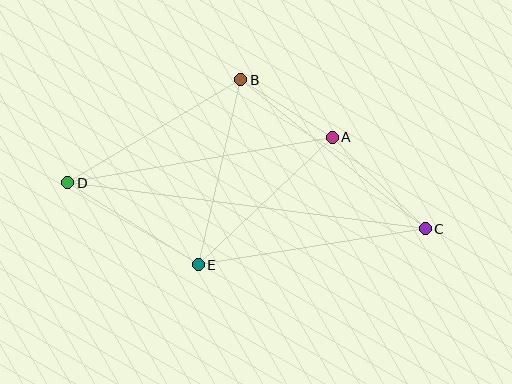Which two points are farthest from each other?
Points C and D are farthest from each other.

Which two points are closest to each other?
Points A and B are closest to each other.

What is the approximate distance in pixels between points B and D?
The distance between B and D is approximately 202 pixels.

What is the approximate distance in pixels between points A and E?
The distance between A and E is approximately 185 pixels.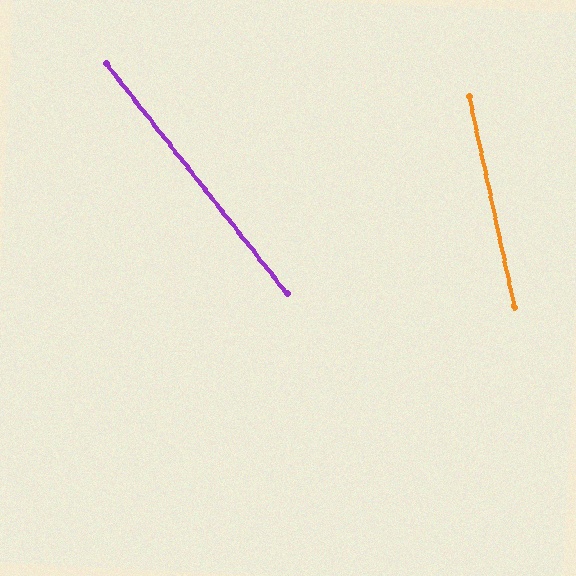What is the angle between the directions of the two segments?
Approximately 26 degrees.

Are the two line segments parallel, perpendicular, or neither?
Neither parallel nor perpendicular — they differ by about 26°.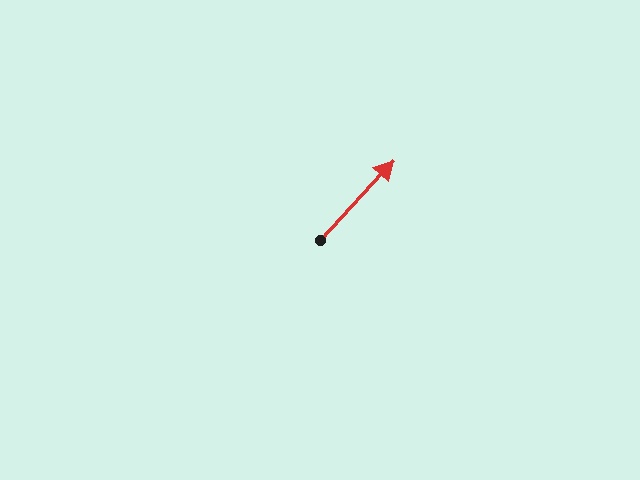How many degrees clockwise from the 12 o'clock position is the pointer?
Approximately 43 degrees.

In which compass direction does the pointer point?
Northeast.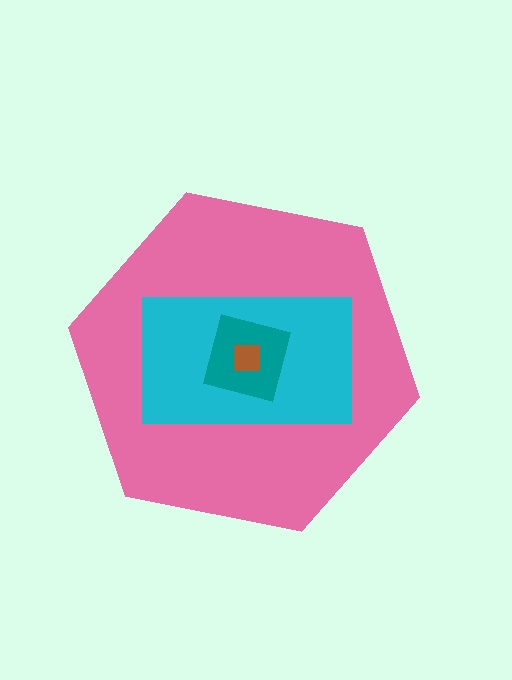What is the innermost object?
The brown square.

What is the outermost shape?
The pink hexagon.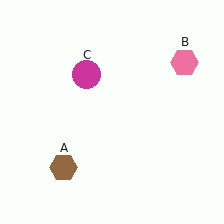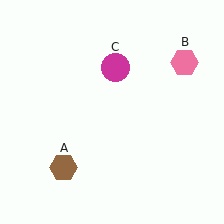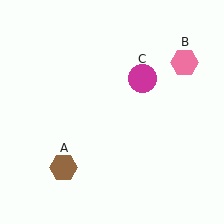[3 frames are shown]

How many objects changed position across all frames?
1 object changed position: magenta circle (object C).